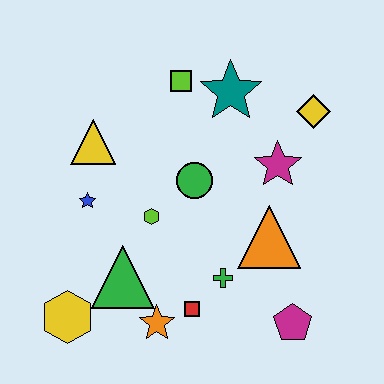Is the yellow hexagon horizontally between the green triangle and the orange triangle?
No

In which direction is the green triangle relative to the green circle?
The green triangle is below the green circle.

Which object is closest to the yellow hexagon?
The green triangle is closest to the yellow hexagon.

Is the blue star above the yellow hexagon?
Yes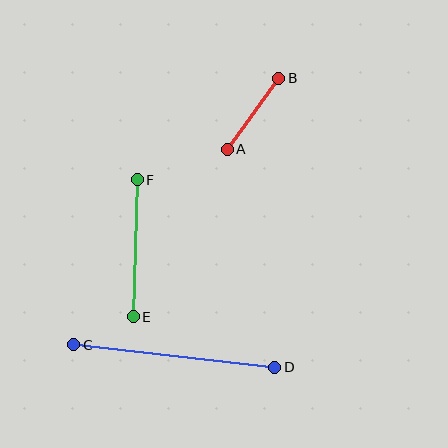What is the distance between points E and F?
The distance is approximately 137 pixels.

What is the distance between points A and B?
The distance is approximately 87 pixels.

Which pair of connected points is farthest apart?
Points C and D are farthest apart.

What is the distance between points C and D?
The distance is approximately 202 pixels.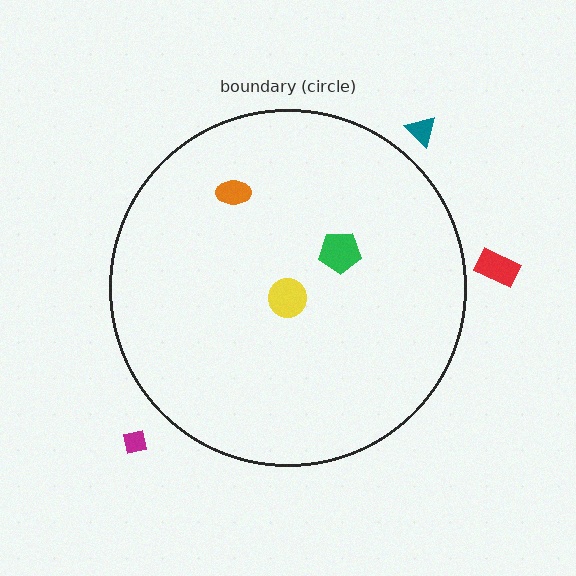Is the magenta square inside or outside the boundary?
Outside.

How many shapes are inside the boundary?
3 inside, 3 outside.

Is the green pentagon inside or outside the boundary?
Inside.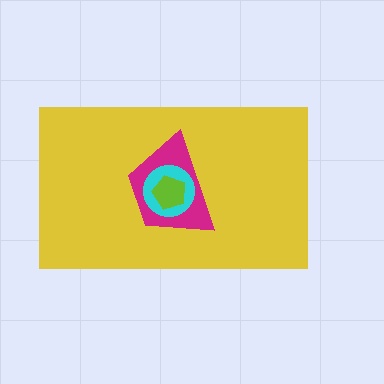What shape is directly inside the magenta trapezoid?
The cyan circle.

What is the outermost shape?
The yellow rectangle.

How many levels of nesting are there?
4.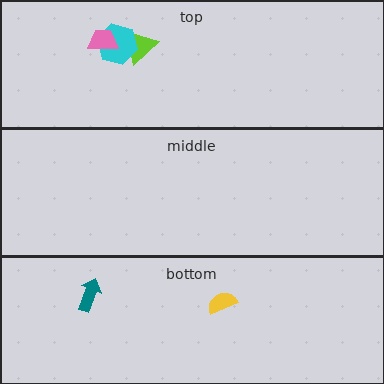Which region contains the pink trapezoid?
The top region.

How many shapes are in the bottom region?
2.